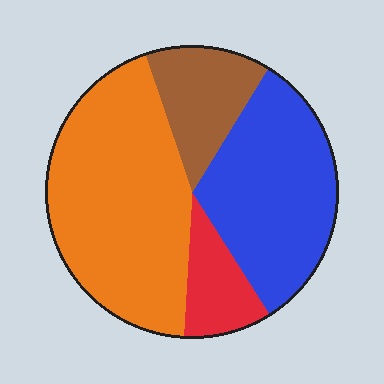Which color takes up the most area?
Orange, at roughly 45%.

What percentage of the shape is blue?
Blue takes up between a quarter and a half of the shape.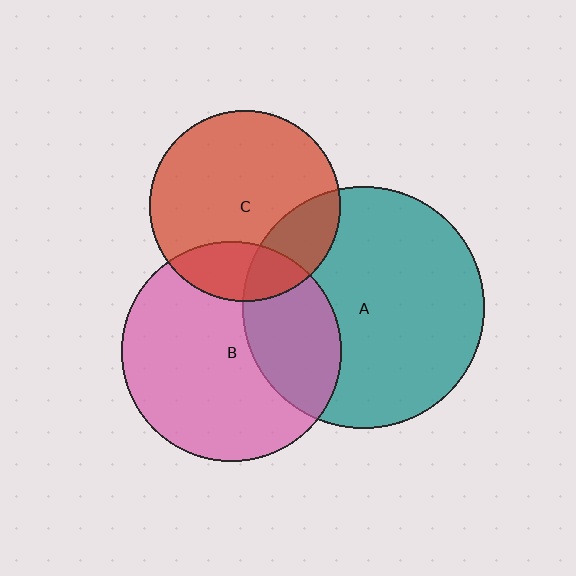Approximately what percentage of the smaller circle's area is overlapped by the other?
Approximately 20%.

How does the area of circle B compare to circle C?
Approximately 1.3 times.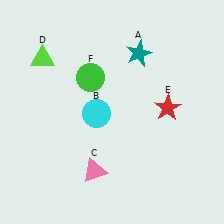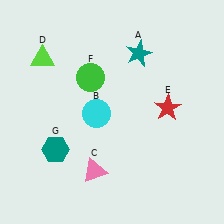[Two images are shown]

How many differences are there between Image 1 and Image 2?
There is 1 difference between the two images.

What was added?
A teal hexagon (G) was added in Image 2.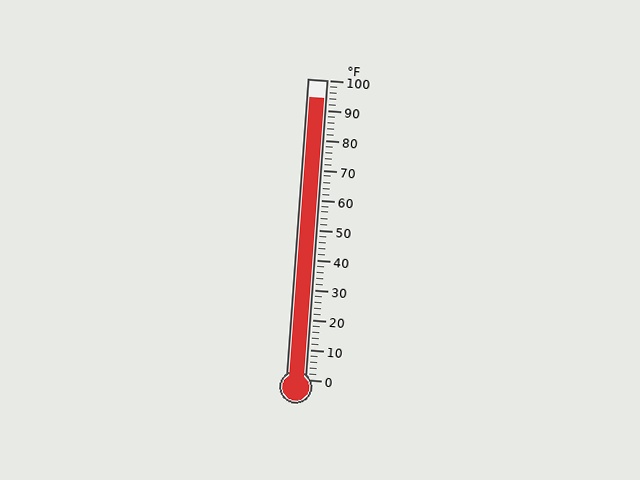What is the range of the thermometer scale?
The thermometer scale ranges from 0°F to 100°F.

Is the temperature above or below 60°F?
The temperature is above 60°F.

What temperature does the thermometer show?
The thermometer shows approximately 94°F.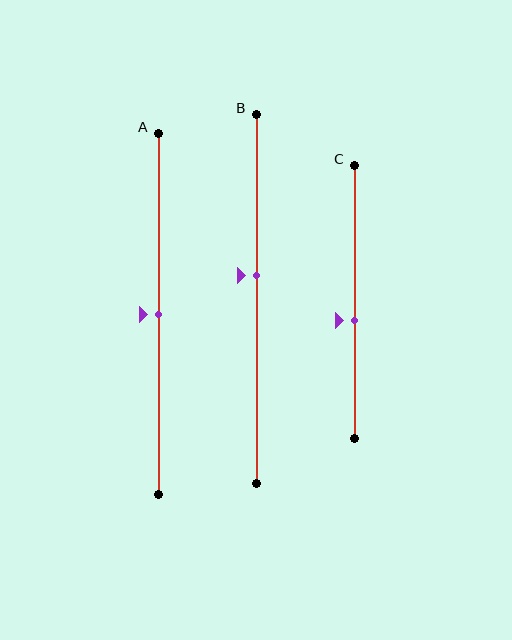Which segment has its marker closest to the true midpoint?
Segment A has its marker closest to the true midpoint.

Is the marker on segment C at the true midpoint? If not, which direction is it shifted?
No, the marker on segment C is shifted downward by about 7% of the segment length.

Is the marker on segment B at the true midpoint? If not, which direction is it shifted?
No, the marker on segment B is shifted upward by about 6% of the segment length.